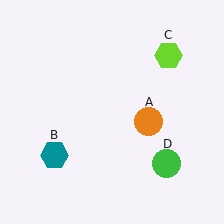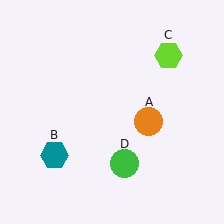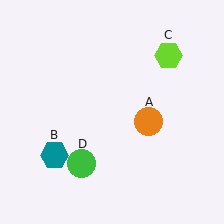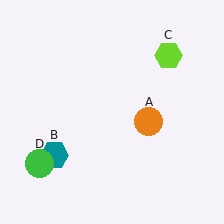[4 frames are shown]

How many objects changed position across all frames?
1 object changed position: green circle (object D).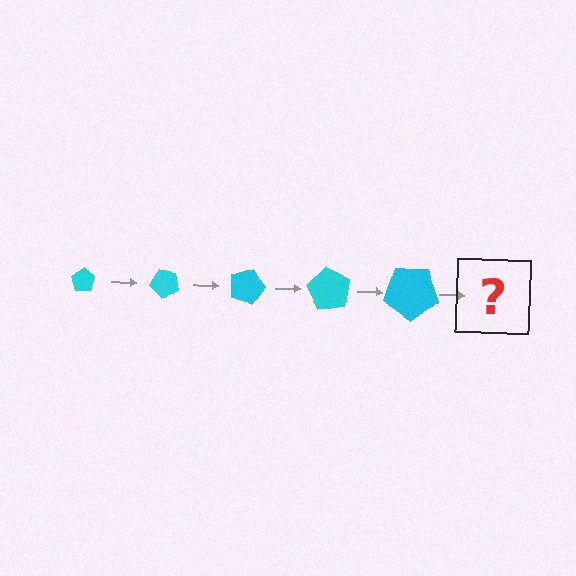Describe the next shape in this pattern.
It should be a pentagon, larger than the previous one and rotated 225 degrees from the start.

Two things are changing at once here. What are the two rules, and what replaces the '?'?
The two rules are that the pentagon grows larger each step and it rotates 45 degrees each step. The '?' should be a pentagon, larger than the previous one and rotated 225 degrees from the start.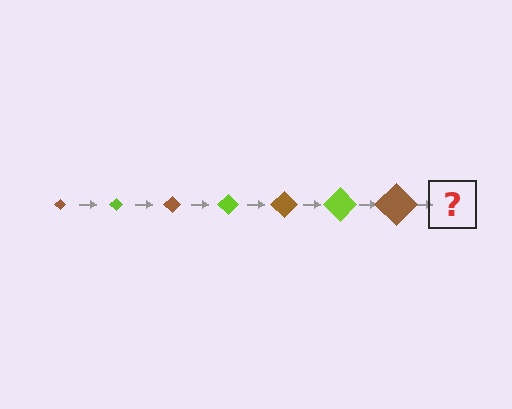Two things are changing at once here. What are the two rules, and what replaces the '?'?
The two rules are that the diamond grows larger each step and the color cycles through brown and lime. The '?' should be a lime diamond, larger than the previous one.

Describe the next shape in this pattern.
It should be a lime diamond, larger than the previous one.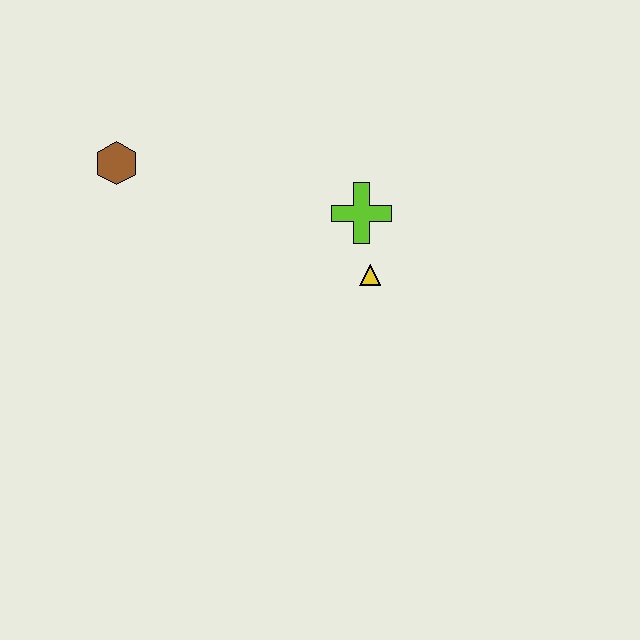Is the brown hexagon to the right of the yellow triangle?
No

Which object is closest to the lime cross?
The yellow triangle is closest to the lime cross.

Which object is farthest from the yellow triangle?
The brown hexagon is farthest from the yellow triangle.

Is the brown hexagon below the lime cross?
No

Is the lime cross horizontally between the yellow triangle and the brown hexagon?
Yes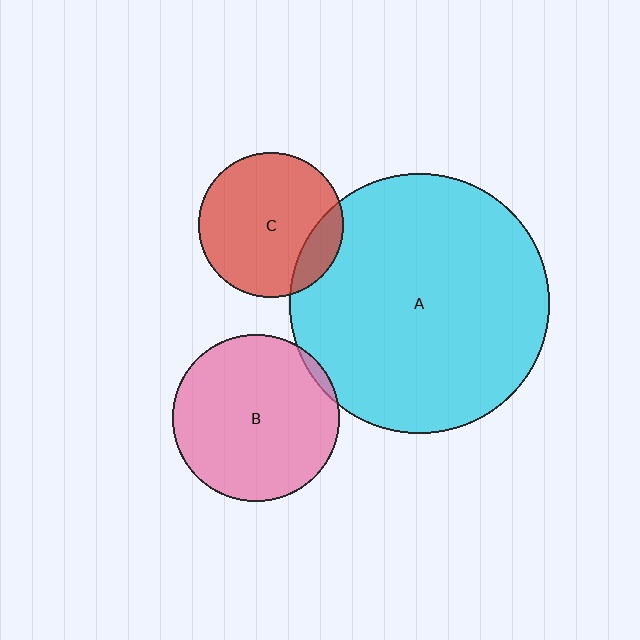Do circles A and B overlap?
Yes.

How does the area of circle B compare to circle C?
Approximately 1.3 times.